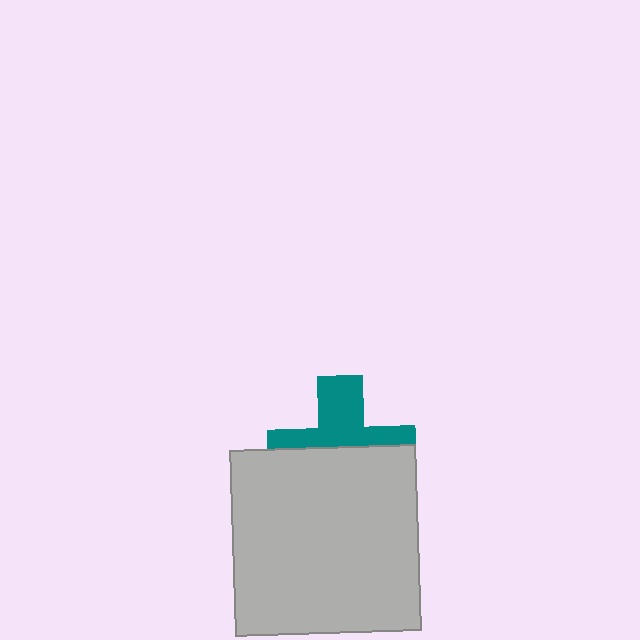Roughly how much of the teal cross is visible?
About half of it is visible (roughly 46%).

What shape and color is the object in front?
The object in front is a light gray square.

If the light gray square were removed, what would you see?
You would see the complete teal cross.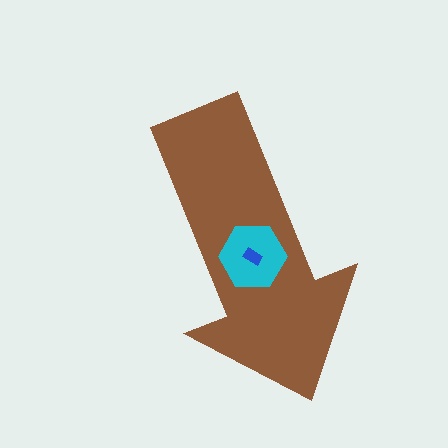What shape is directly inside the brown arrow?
The cyan hexagon.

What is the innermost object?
The blue rectangle.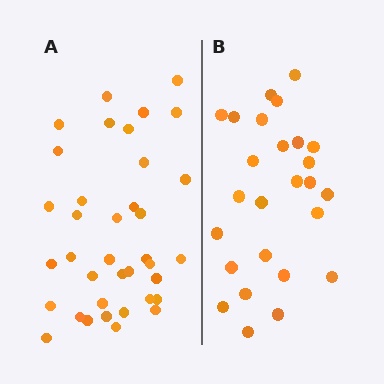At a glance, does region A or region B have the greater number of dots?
Region A (the left region) has more dots.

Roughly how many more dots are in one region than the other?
Region A has roughly 12 or so more dots than region B.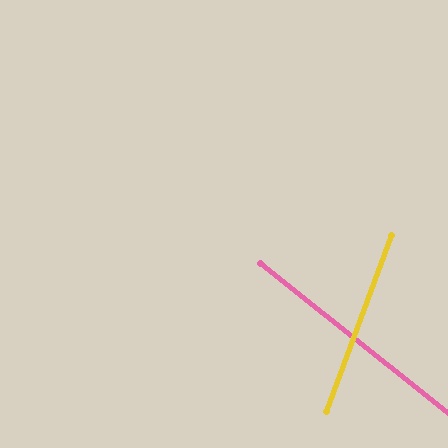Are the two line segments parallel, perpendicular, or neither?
Neither parallel nor perpendicular — they differ by about 72°.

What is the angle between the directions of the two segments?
Approximately 72 degrees.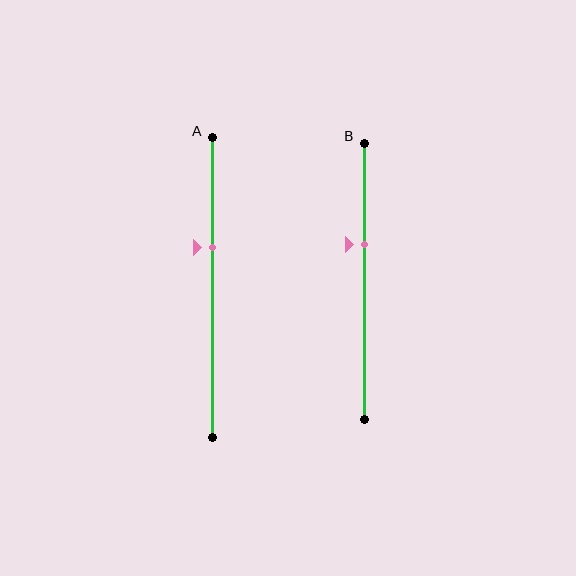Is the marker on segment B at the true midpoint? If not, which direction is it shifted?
No, the marker on segment B is shifted upward by about 13% of the segment length.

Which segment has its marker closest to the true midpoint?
Segment B has its marker closest to the true midpoint.